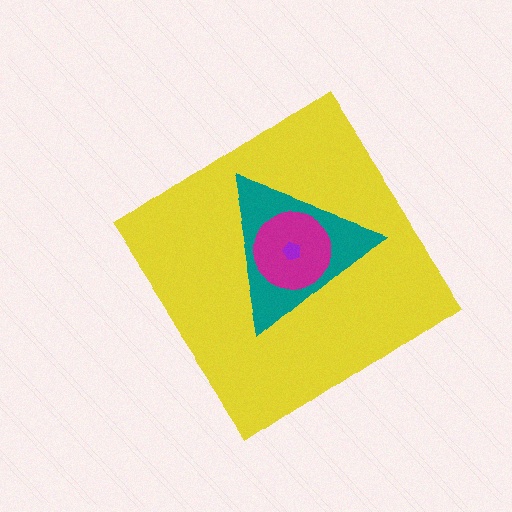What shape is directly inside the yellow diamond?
The teal triangle.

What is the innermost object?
The purple pentagon.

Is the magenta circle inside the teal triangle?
Yes.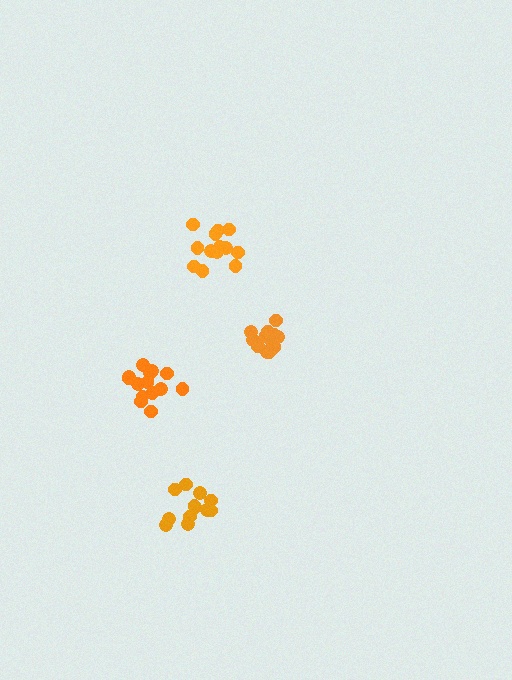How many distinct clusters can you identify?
There are 4 distinct clusters.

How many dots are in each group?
Group 1: 13 dots, Group 2: 14 dots, Group 3: 13 dots, Group 4: 12 dots (52 total).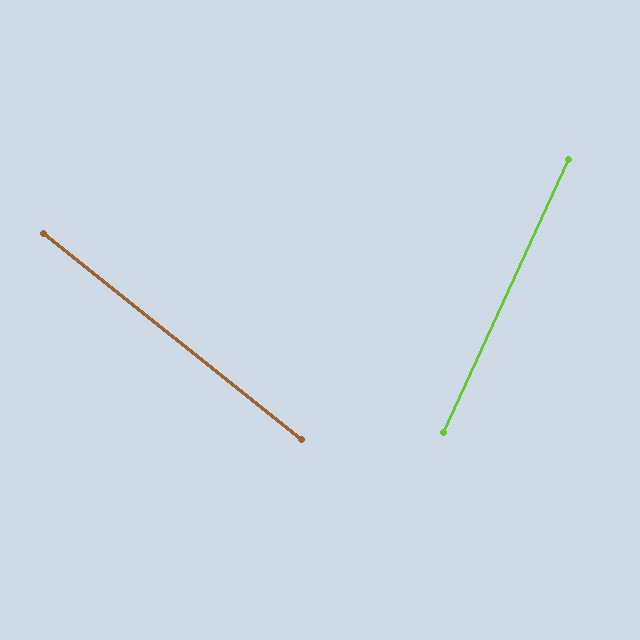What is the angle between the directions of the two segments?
Approximately 76 degrees.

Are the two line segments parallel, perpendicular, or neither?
Neither parallel nor perpendicular — they differ by about 76°.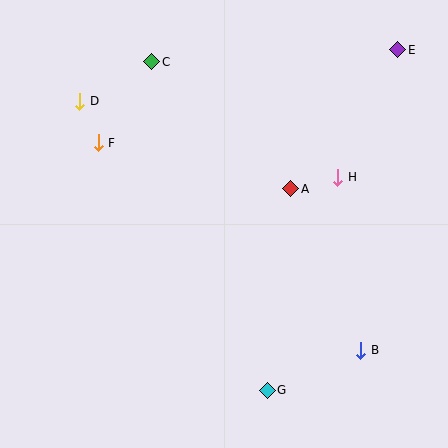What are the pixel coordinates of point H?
Point H is at (338, 177).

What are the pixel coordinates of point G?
Point G is at (267, 390).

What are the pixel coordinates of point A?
Point A is at (291, 189).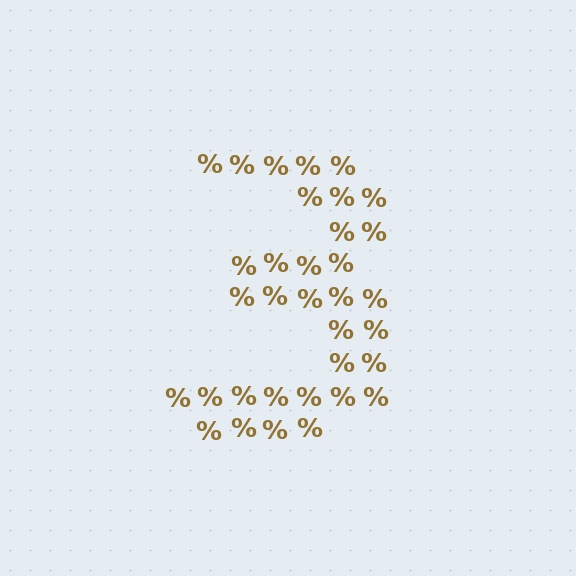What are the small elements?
The small elements are percent signs.